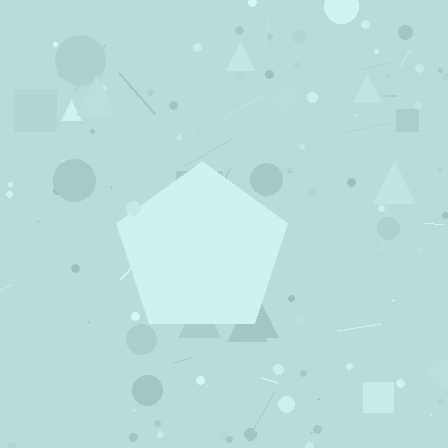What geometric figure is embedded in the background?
A pentagon is embedded in the background.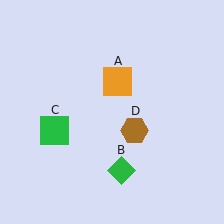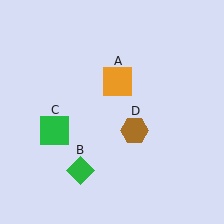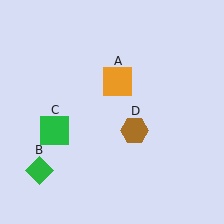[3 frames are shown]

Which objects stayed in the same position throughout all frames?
Orange square (object A) and green square (object C) and brown hexagon (object D) remained stationary.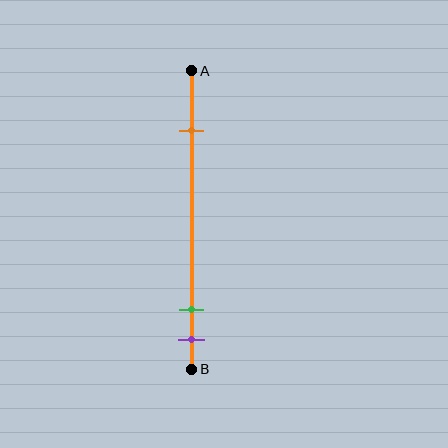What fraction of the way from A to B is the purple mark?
The purple mark is approximately 90% (0.9) of the way from A to B.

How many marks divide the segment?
There are 3 marks dividing the segment.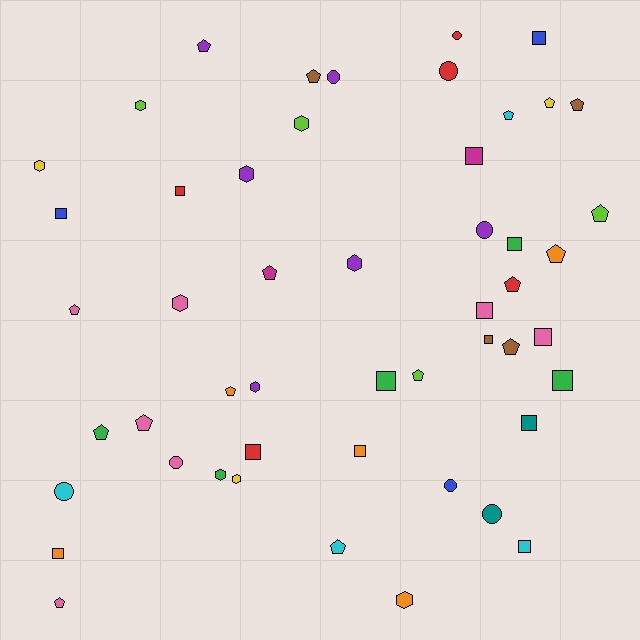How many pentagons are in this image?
There are 17 pentagons.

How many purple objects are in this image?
There are 6 purple objects.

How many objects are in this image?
There are 50 objects.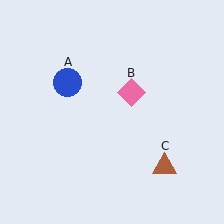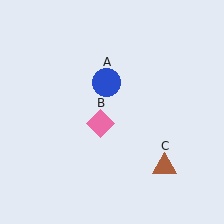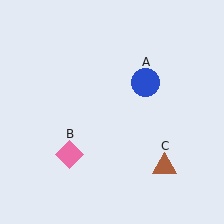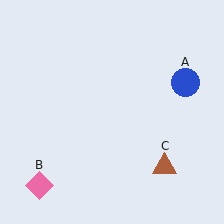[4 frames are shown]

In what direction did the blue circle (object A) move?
The blue circle (object A) moved right.